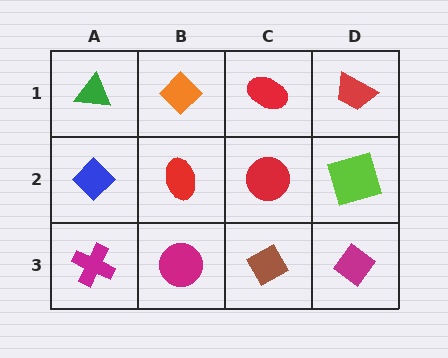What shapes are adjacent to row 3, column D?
A lime square (row 2, column D), a brown diamond (row 3, column C).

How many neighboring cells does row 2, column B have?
4.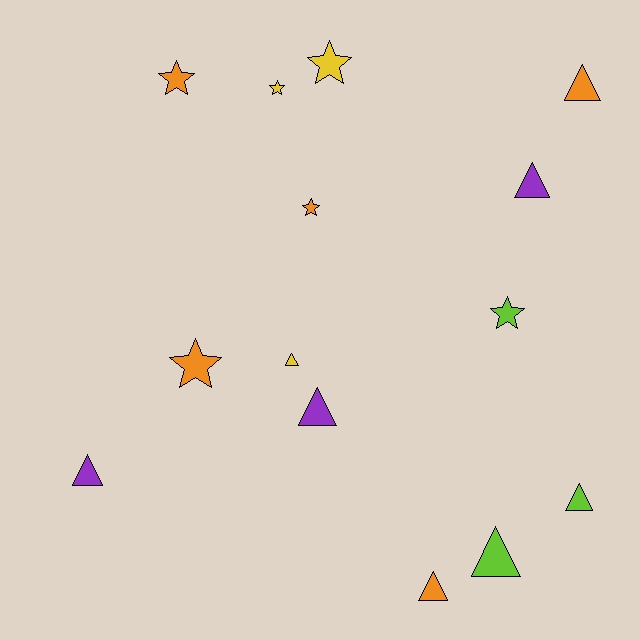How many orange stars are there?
There are 3 orange stars.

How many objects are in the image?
There are 14 objects.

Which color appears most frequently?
Orange, with 5 objects.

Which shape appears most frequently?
Triangle, with 8 objects.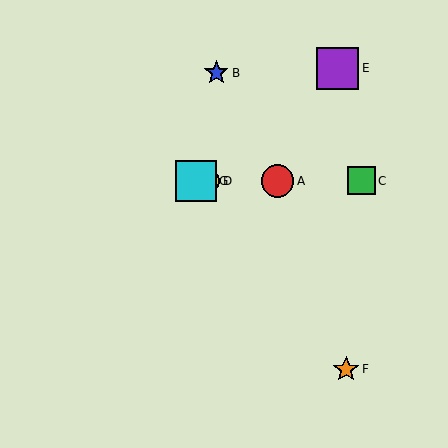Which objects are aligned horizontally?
Objects A, C, D, G are aligned horizontally.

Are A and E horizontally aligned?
No, A is at y≈181 and E is at y≈68.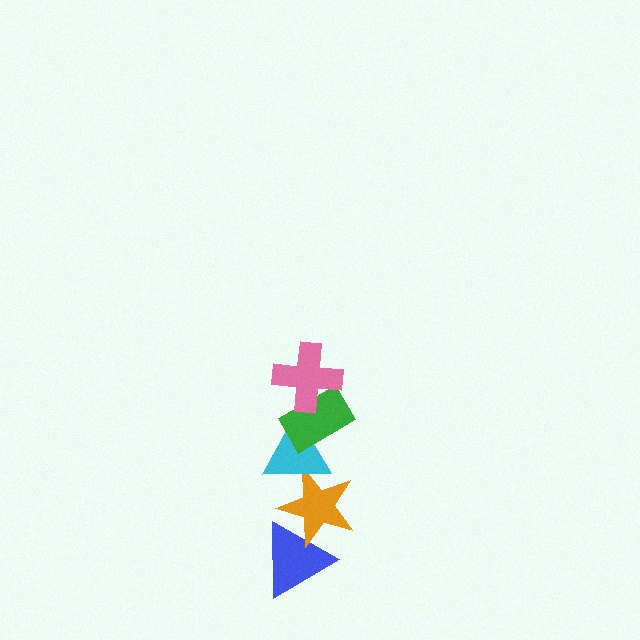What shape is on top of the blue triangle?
The orange star is on top of the blue triangle.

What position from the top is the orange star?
The orange star is 4th from the top.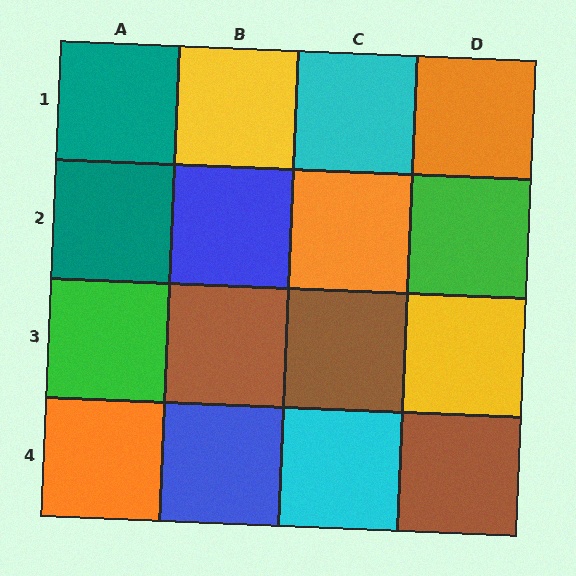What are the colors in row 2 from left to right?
Teal, blue, orange, green.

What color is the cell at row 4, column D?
Brown.